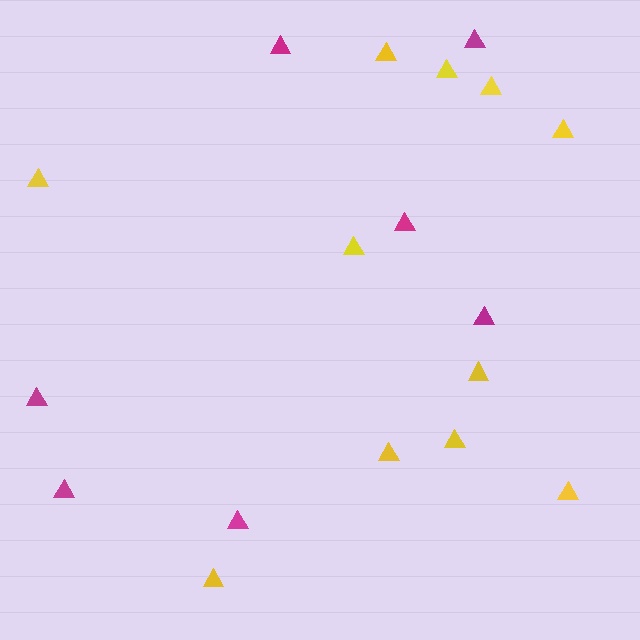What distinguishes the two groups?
There are 2 groups: one group of magenta triangles (7) and one group of yellow triangles (11).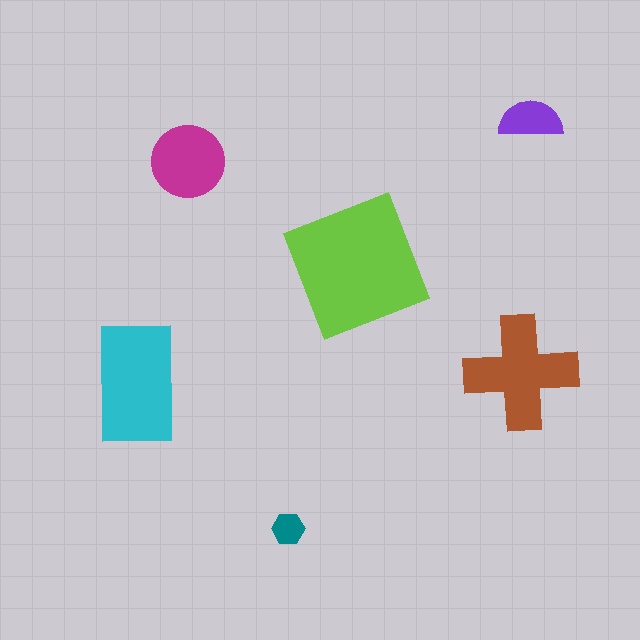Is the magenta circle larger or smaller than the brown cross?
Smaller.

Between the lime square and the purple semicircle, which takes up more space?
The lime square.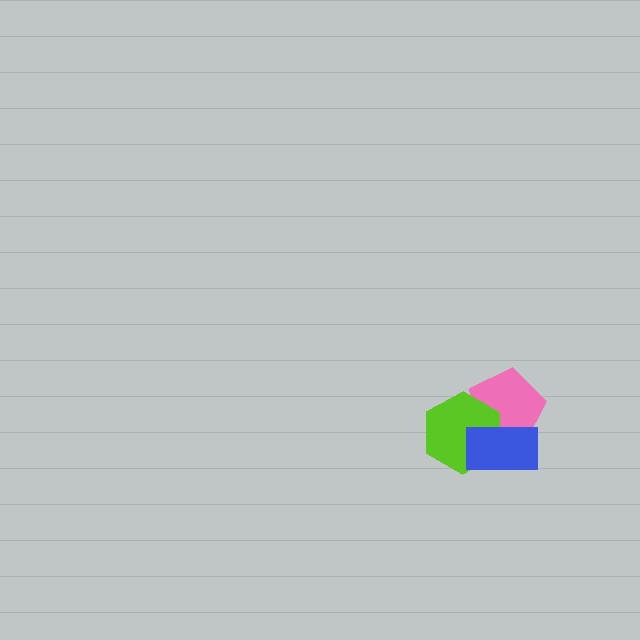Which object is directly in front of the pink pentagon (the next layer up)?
The lime hexagon is directly in front of the pink pentagon.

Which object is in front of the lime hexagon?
The blue rectangle is in front of the lime hexagon.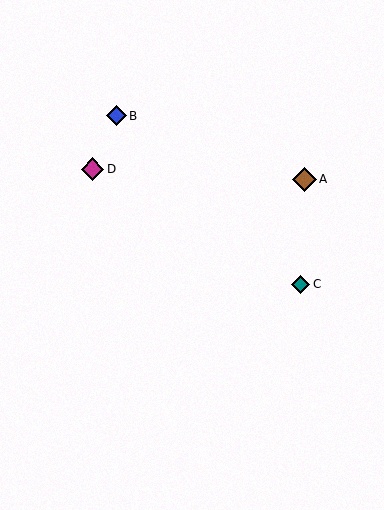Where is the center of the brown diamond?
The center of the brown diamond is at (305, 179).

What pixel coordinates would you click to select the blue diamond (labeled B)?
Click at (117, 116) to select the blue diamond B.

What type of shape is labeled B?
Shape B is a blue diamond.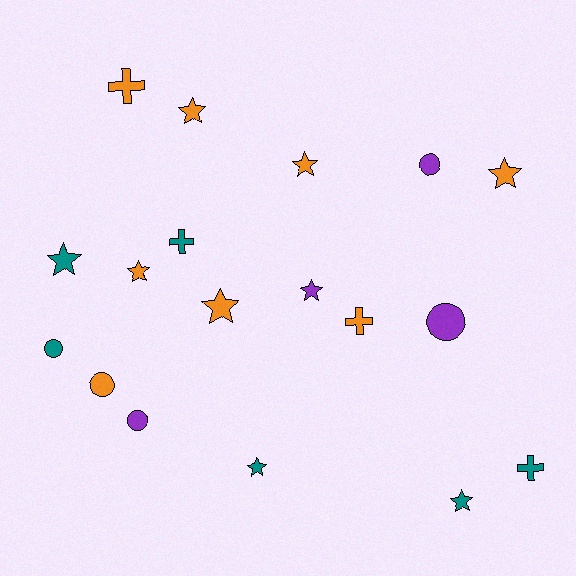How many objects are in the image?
There are 18 objects.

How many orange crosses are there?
There are 2 orange crosses.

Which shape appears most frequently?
Star, with 9 objects.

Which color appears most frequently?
Orange, with 8 objects.